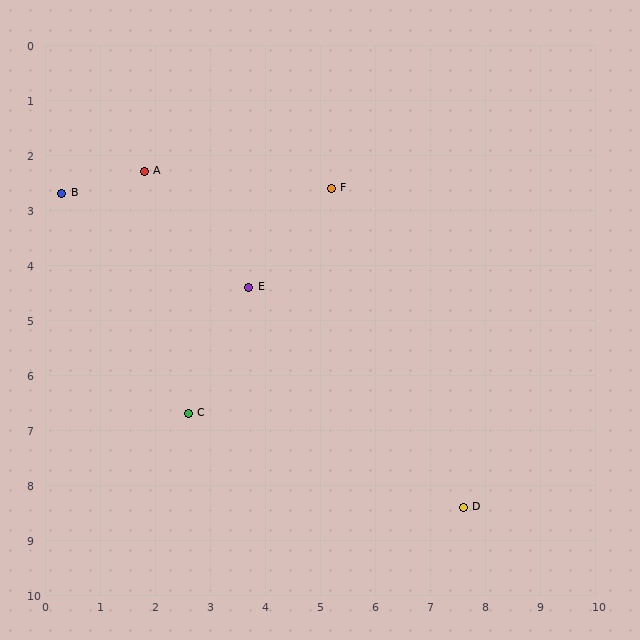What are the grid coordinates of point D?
Point D is at approximately (7.6, 8.4).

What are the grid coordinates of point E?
Point E is at approximately (3.7, 4.4).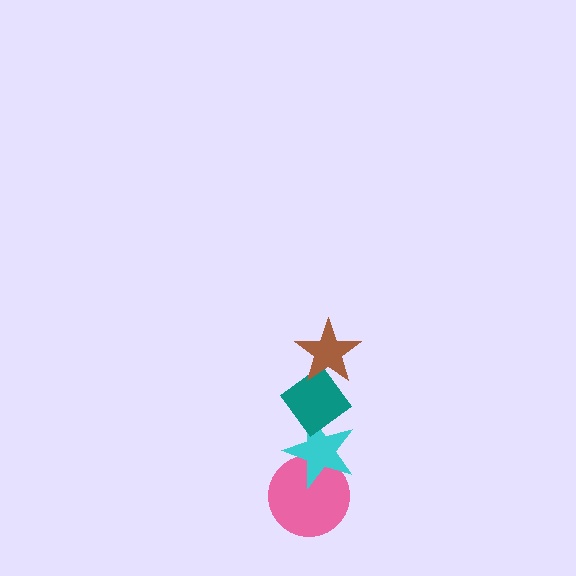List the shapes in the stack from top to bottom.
From top to bottom: the brown star, the teal diamond, the cyan star, the pink circle.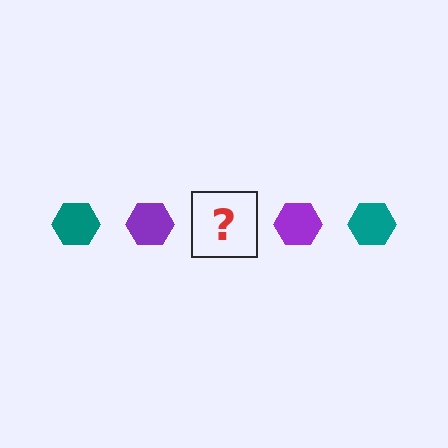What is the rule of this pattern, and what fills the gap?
The rule is that the pattern cycles through teal, purple hexagons. The gap should be filled with a teal hexagon.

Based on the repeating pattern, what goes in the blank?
The blank should be a teal hexagon.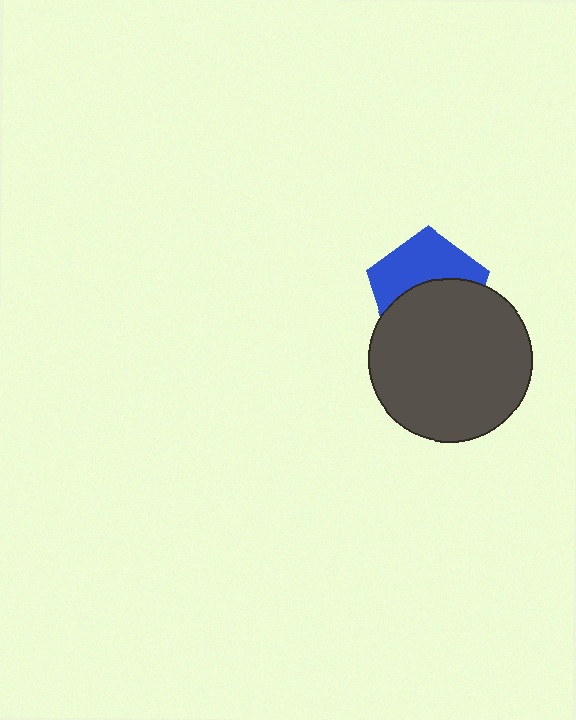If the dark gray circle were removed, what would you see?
You would see the complete blue pentagon.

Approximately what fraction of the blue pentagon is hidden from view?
Roughly 53% of the blue pentagon is hidden behind the dark gray circle.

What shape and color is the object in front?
The object in front is a dark gray circle.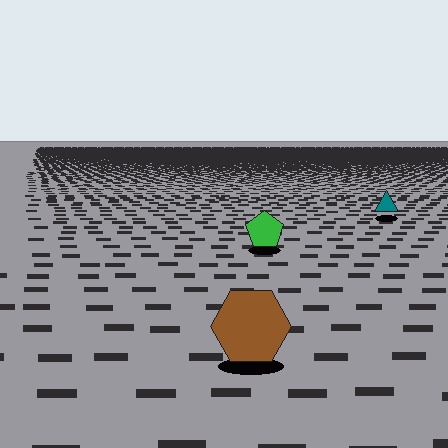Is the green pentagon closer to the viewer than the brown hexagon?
No. The brown hexagon is closer — you can tell from the texture gradient: the ground texture is coarser near it.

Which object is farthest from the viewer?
The teal triangle is farthest from the viewer. It appears smaller and the ground texture around it is denser.